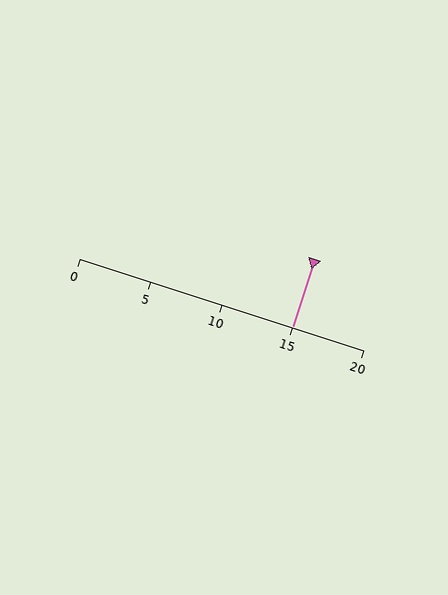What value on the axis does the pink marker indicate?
The marker indicates approximately 15.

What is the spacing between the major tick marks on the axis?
The major ticks are spaced 5 apart.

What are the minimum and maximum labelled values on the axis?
The axis runs from 0 to 20.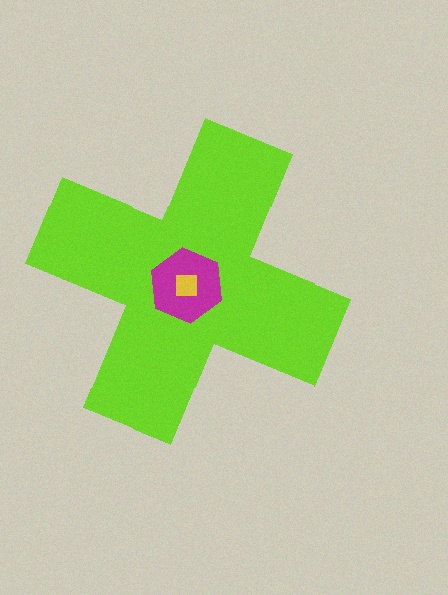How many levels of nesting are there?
3.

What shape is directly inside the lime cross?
The magenta hexagon.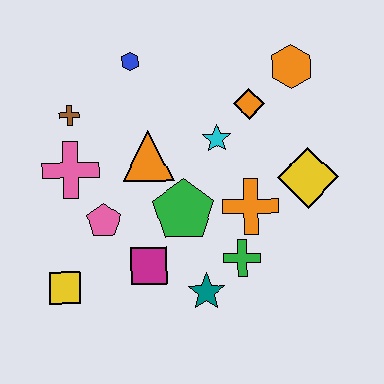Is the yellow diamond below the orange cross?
No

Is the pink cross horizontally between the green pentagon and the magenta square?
No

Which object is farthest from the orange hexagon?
The yellow square is farthest from the orange hexagon.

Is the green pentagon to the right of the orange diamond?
No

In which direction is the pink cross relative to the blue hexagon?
The pink cross is below the blue hexagon.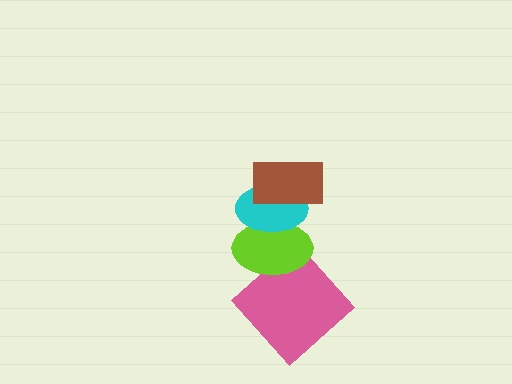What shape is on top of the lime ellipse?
The cyan ellipse is on top of the lime ellipse.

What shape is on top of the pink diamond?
The lime ellipse is on top of the pink diamond.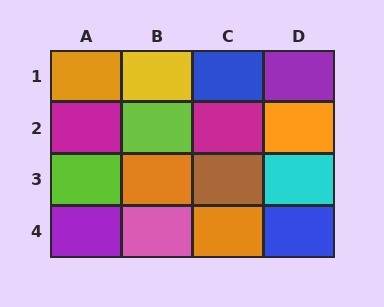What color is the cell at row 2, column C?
Magenta.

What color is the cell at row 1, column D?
Purple.